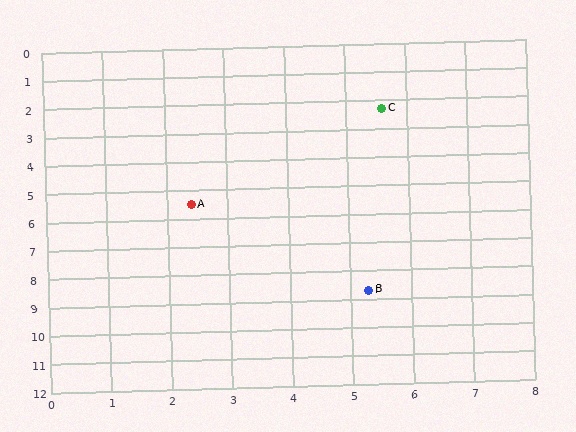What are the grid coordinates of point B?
Point B is at approximately (5.3, 8.7).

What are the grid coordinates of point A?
Point A is at approximately (2.4, 5.5).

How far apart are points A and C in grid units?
Points A and C are about 4.5 grid units apart.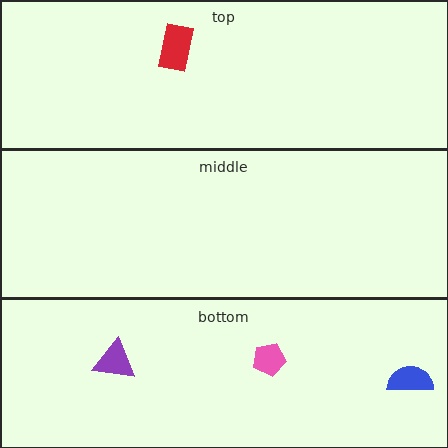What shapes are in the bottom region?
The purple triangle, the blue semicircle, the pink pentagon.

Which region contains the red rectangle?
The top region.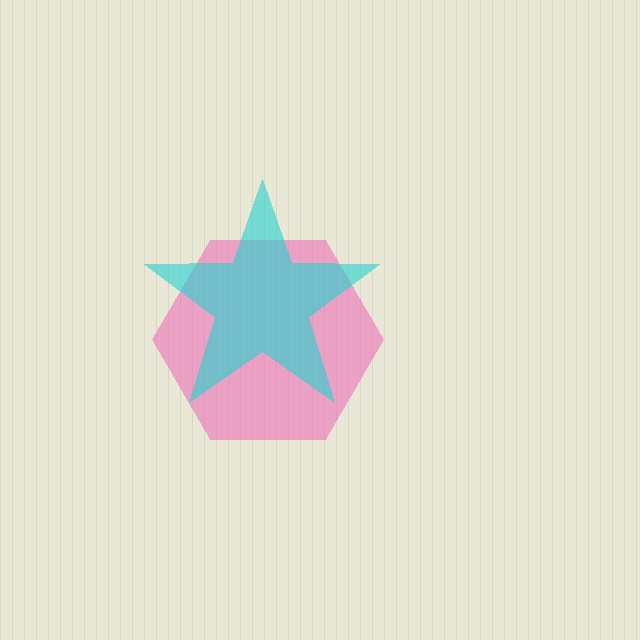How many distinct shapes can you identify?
There are 2 distinct shapes: a pink hexagon, a cyan star.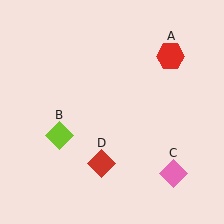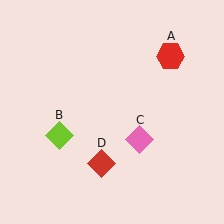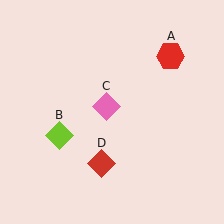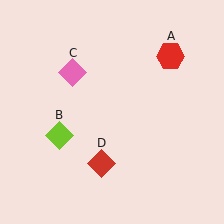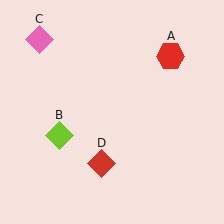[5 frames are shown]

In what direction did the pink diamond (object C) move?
The pink diamond (object C) moved up and to the left.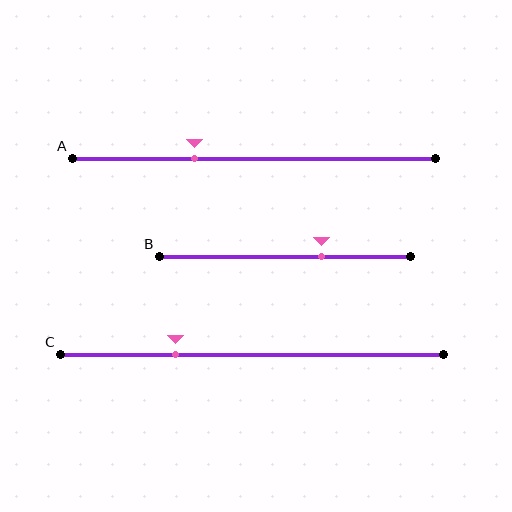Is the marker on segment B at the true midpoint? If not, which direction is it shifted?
No, the marker on segment B is shifted to the right by about 15% of the segment length.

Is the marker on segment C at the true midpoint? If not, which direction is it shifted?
No, the marker on segment C is shifted to the left by about 20% of the segment length.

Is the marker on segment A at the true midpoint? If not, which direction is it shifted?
No, the marker on segment A is shifted to the left by about 16% of the segment length.